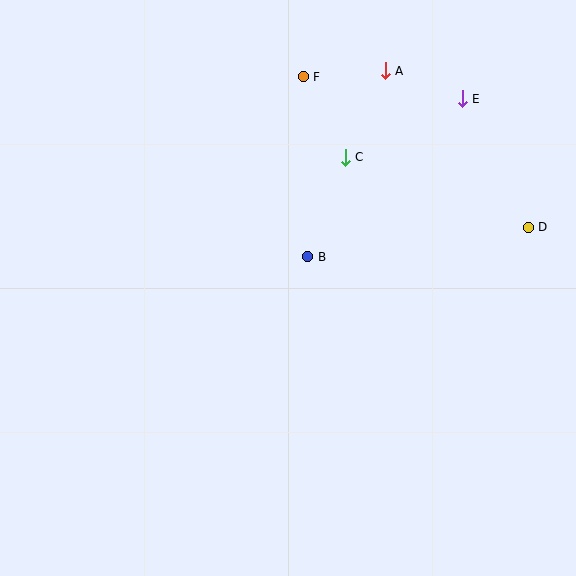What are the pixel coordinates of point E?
Point E is at (462, 99).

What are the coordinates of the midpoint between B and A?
The midpoint between B and A is at (346, 164).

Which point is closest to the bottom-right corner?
Point D is closest to the bottom-right corner.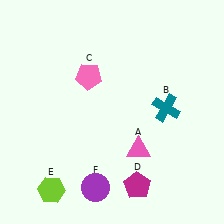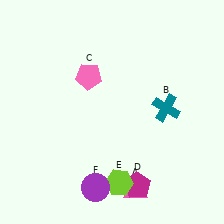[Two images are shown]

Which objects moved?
The objects that moved are: the pink triangle (A), the lime hexagon (E).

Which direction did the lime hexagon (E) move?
The lime hexagon (E) moved right.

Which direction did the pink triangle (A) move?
The pink triangle (A) moved down.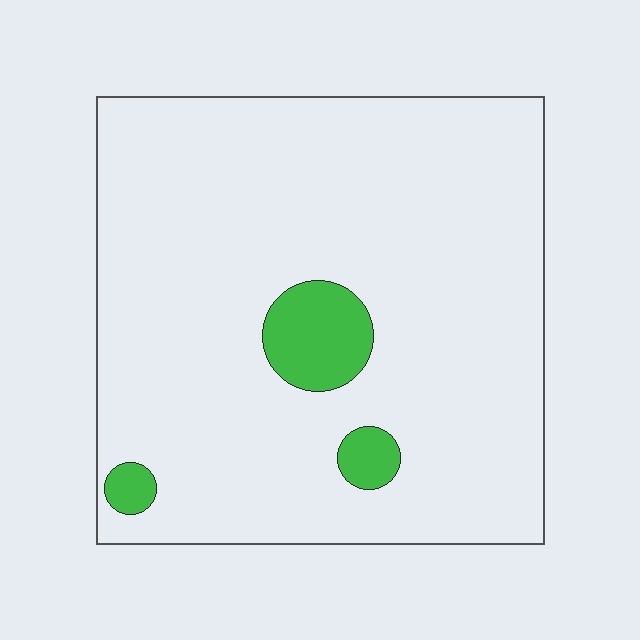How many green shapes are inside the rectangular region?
3.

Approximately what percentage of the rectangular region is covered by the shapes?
Approximately 10%.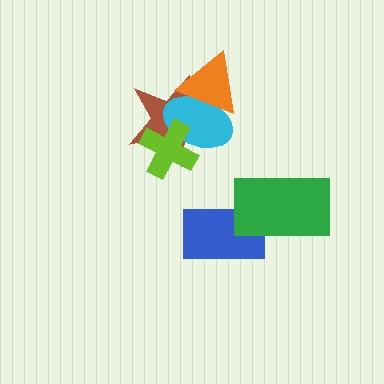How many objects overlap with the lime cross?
2 objects overlap with the lime cross.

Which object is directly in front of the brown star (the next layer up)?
The cyan ellipse is directly in front of the brown star.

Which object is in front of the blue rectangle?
The green rectangle is in front of the blue rectangle.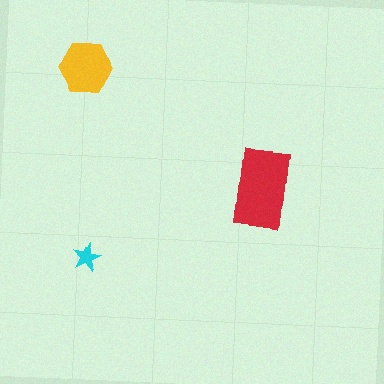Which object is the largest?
The red rectangle.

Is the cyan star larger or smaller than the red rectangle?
Smaller.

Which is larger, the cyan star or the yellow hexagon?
The yellow hexagon.